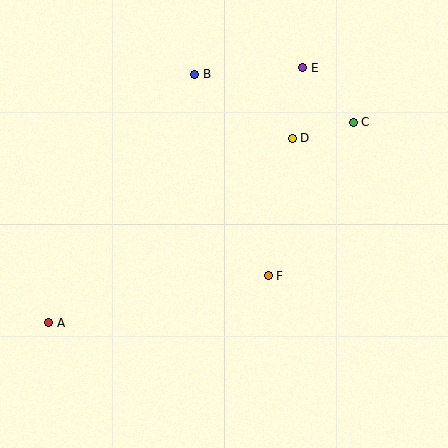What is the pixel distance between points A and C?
The distance between A and C is 365 pixels.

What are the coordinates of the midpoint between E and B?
The midpoint between E and B is at (249, 71).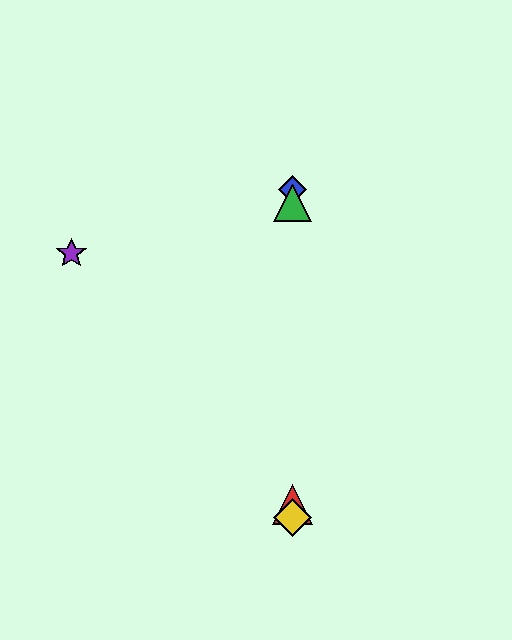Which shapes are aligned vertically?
The red triangle, the blue diamond, the green triangle, the yellow diamond are aligned vertically.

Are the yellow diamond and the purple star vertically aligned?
No, the yellow diamond is at x≈293 and the purple star is at x≈71.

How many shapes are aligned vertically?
4 shapes (the red triangle, the blue diamond, the green triangle, the yellow diamond) are aligned vertically.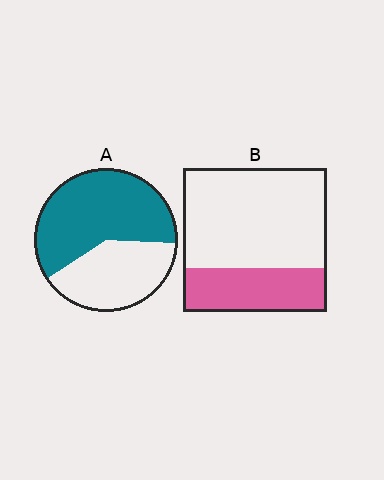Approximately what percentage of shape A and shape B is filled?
A is approximately 60% and B is approximately 30%.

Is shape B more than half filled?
No.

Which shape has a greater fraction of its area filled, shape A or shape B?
Shape A.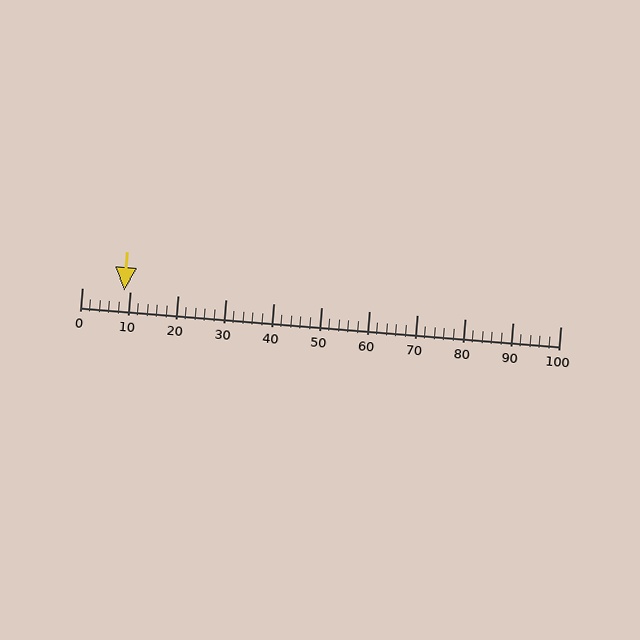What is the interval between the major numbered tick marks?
The major tick marks are spaced 10 units apart.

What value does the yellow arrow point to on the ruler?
The yellow arrow points to approximately 9.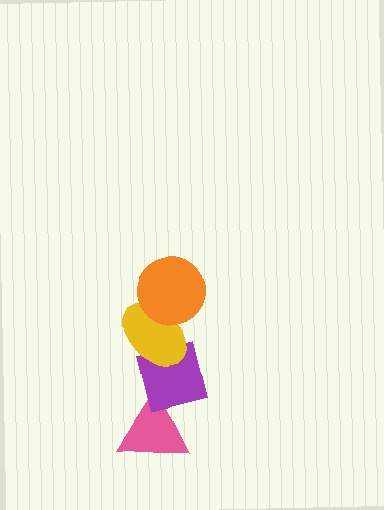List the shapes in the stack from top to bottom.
From top to bottom: the orange circle, the yellow ellipse, the purple square, the pink triangle.